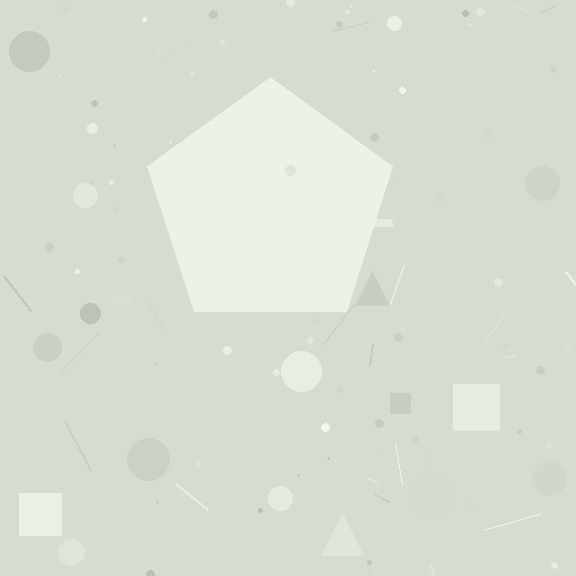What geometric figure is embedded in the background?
A pentagon is embedded in the background.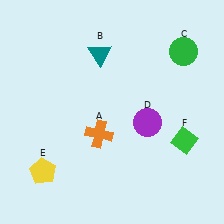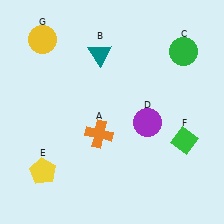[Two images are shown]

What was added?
A yellow circle (G) was added in Image 2.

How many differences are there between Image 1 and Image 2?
There is 1 difference between the two images.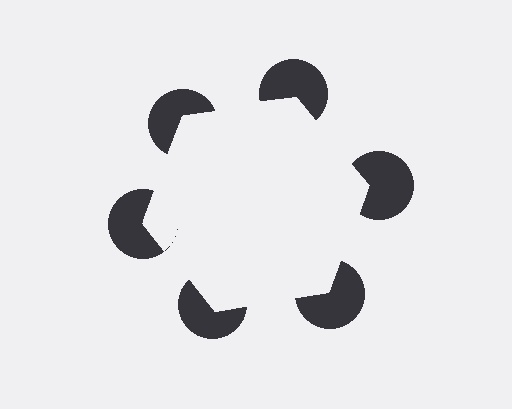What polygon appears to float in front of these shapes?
An illusory hexagon — its edges are inferred from the aligned wedge cuts in the pac-man discs, not physically drawn.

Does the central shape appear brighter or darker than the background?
It typically appears slightly brighter than the background, even though no actual brightness change is drawn.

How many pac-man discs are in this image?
There are 6 — one at each vertex of the illusory hexagon.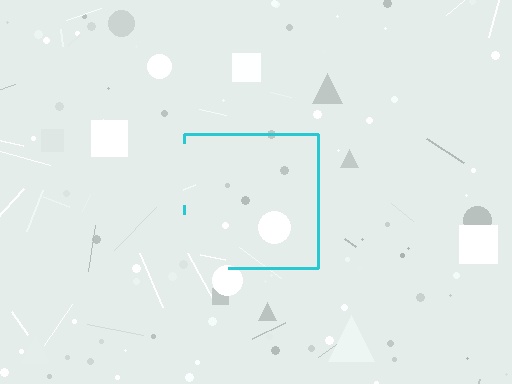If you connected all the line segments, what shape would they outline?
They would outline a square.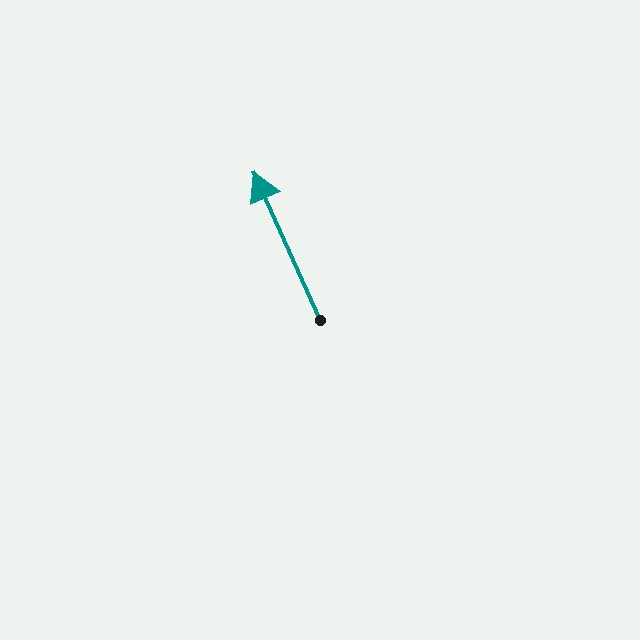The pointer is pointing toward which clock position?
Roughly 11 o'clock.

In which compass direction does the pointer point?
Northwest.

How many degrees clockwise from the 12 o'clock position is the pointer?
Approximately 336 degrees.